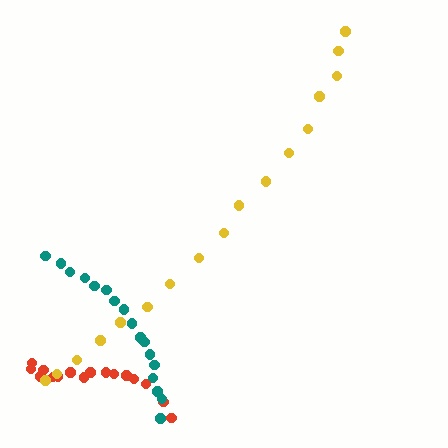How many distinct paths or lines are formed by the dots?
There are 3 distinct paths.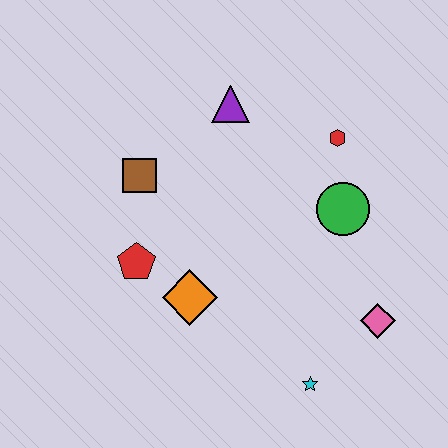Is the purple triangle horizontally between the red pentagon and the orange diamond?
No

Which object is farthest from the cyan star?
The purple triangle is farthest from the cyan star.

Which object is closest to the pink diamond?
The cyan star is closest to the pink diamond.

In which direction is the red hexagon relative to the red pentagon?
The red hexagon is to the right of the red pentagon.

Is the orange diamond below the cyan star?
No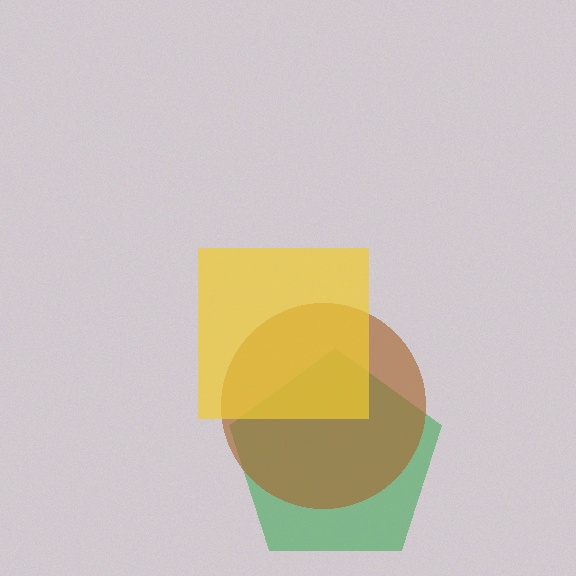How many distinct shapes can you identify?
There are 3 distinct shapes: a green pentagon, a brown circle, a yellow square.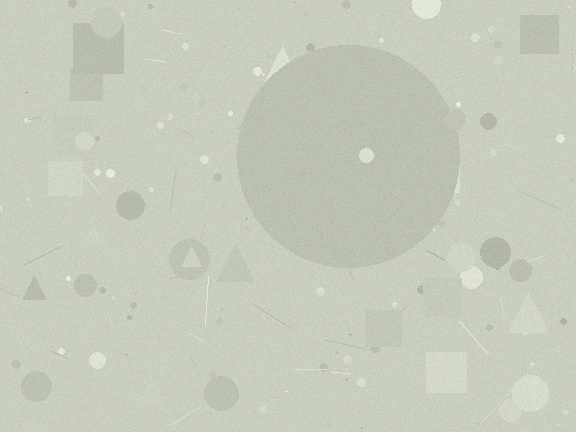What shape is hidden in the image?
A circle is hidden in the image.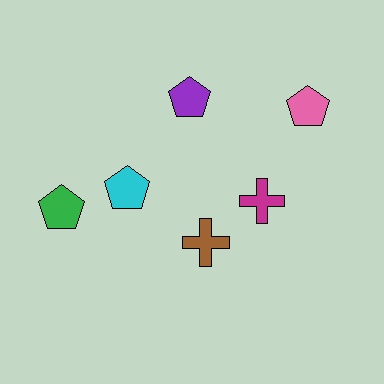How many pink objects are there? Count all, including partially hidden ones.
There is 1 pink object.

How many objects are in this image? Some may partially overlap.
There are 6 objects.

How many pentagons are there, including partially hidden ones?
There are 4 pentagons.